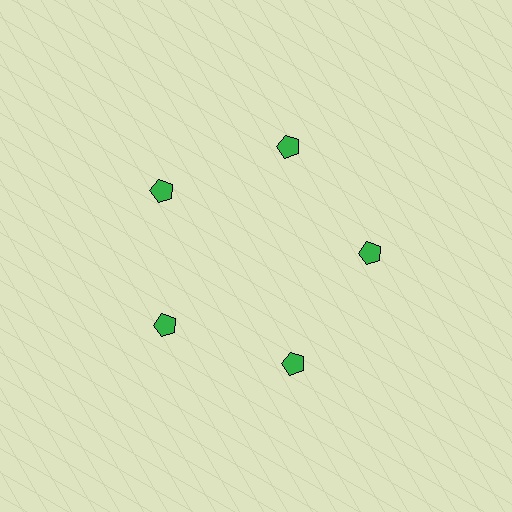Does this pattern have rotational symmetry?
Yes, this pattern has 5-fold rotational symmetry. It looks the same after rotating 72 degrees around the center.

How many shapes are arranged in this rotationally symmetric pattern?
There are 5 shapes, arranged in 5 groups of 1.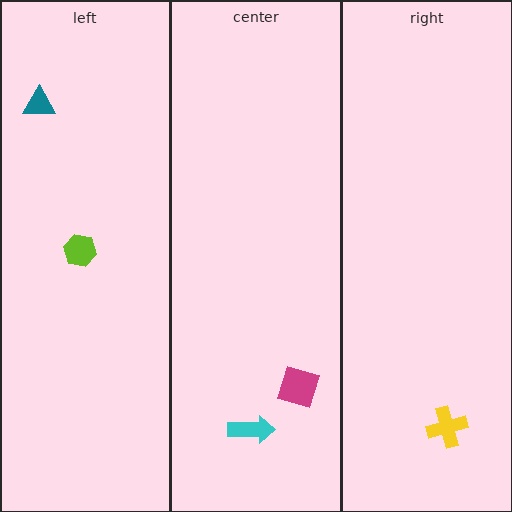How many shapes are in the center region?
2.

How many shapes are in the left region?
2.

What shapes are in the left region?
The lime hexagon, the teal triangle.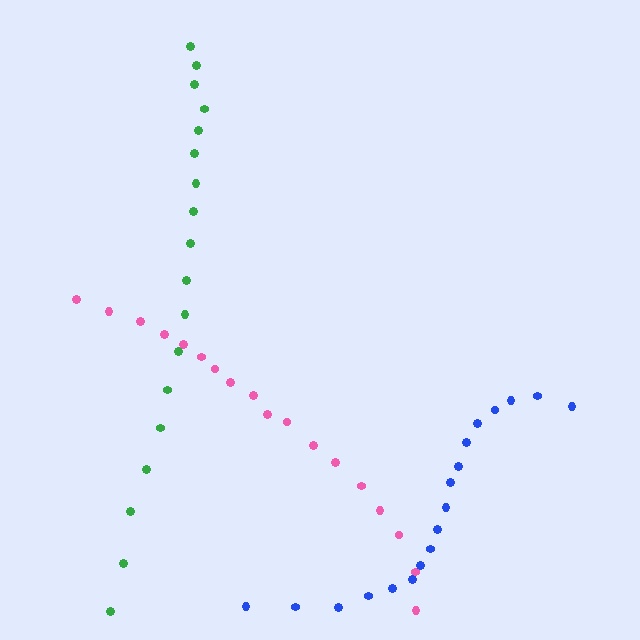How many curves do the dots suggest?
There are 3 distinct paths.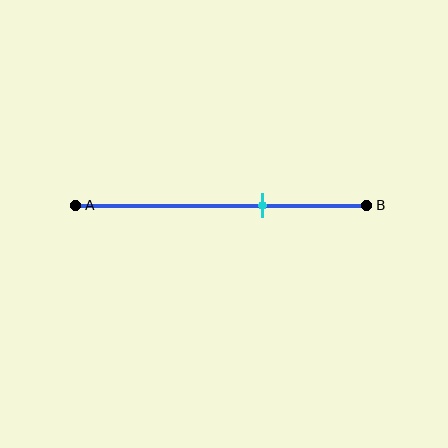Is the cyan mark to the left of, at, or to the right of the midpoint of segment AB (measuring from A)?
The cyan mark is to the right of the midpoint of segment AB.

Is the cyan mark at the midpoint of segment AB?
No, the mark is at about 65% from A, not at the 50% midpoint.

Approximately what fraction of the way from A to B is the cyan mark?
The cyan mark is approximately 65% of the way from A to B.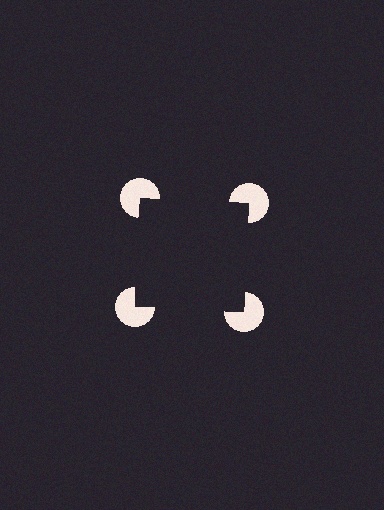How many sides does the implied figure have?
4 sides.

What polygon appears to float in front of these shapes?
An illusory square — its edges are inferred from the aligned wedge cuts in the pac-man discs, not physically drawn.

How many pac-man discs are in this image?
There are 4 — one at each vertex of the illusory square.